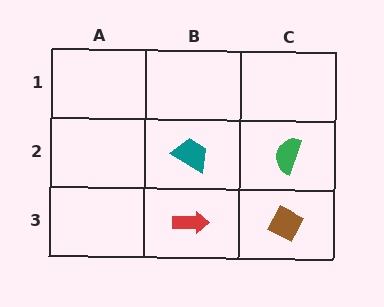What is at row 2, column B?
A teal trapezoid.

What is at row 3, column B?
A red arrow.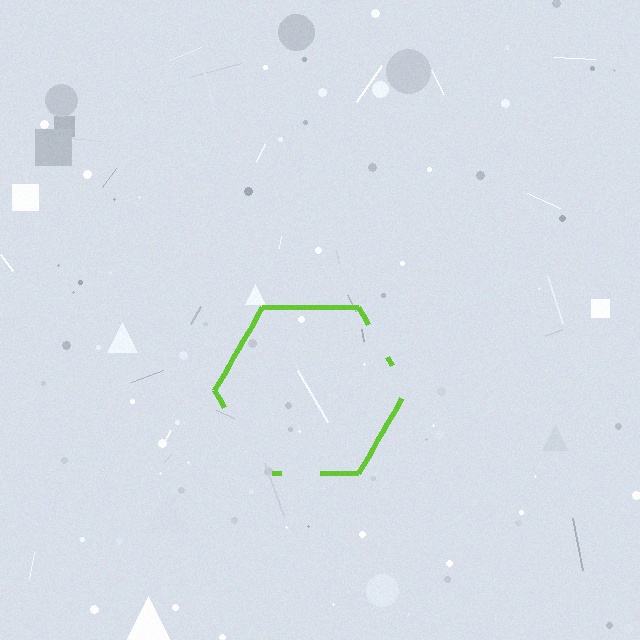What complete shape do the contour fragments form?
The contour fragments form a hexagon.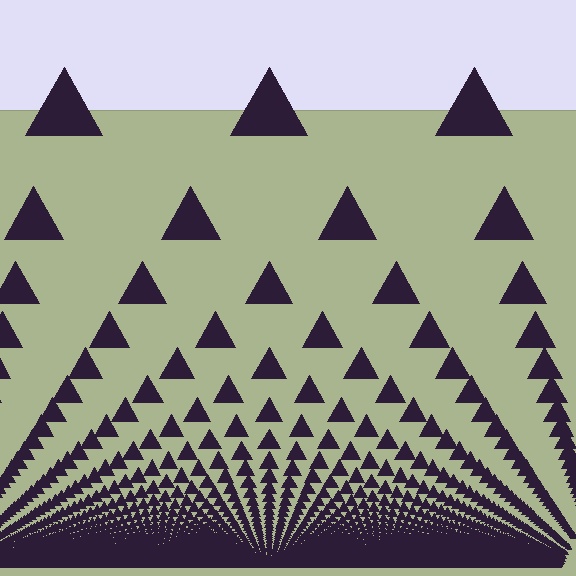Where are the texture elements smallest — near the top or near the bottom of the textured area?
Near the bottom.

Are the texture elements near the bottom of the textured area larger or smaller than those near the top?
Smaller. The gradient is inverted — elements near the bottom are smaller and denser.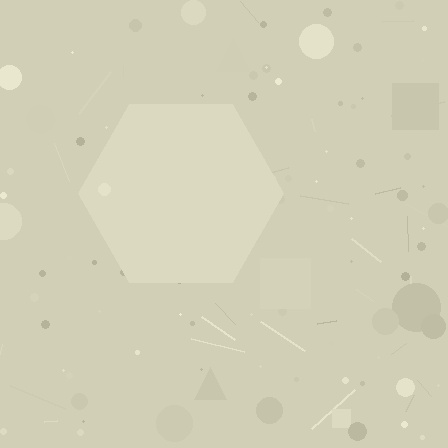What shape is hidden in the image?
A hexagon is hidden in the image.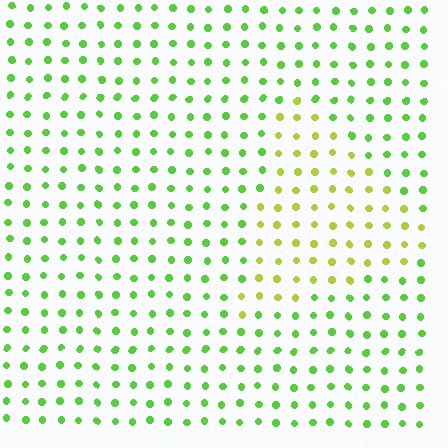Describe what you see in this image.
The image is filled with small lime elements in a uniform arrangement. A triangle-shaped region is visible where the elements are tinted to a slightly different hue, forming a subtle color boundary.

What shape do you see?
I see a triangle.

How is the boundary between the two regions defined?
The boundary is defined purely by a slight shift in hue (about 37 degrees). Spacing, size, and orientation are identical on both sides.